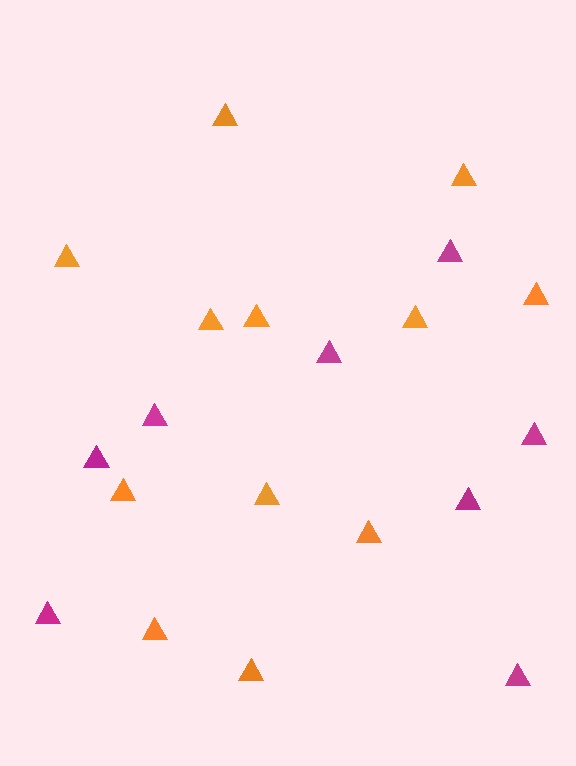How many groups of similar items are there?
There are 2 groups: one group of orange triangles (12) and one group of magenta triangles (8).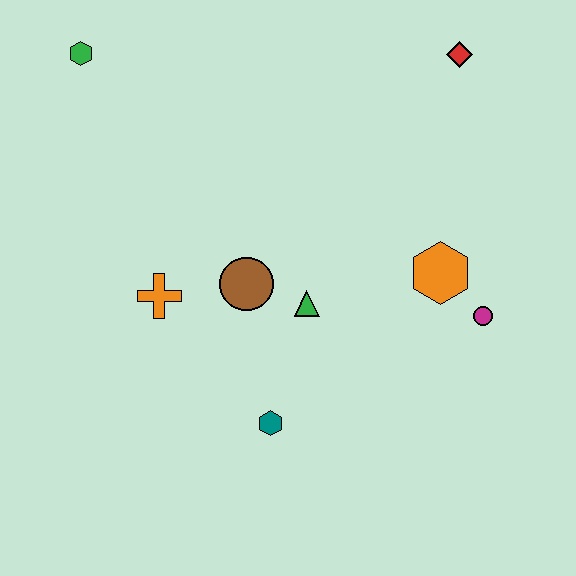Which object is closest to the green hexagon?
The orange cross is closest to the green hexagon.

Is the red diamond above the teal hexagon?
Yes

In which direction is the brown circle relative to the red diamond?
The brown circle is below the red diamond.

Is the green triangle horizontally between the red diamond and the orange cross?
Yes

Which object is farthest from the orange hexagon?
The green hexagon is farthest from the orange hexagon.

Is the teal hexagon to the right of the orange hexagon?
No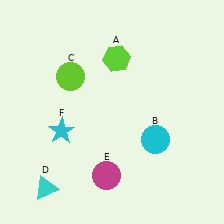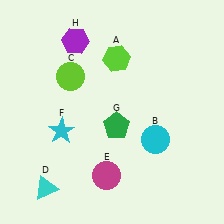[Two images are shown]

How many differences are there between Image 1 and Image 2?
There are 2 differences between the two images.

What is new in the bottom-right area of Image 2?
A green pentagon (G) was added in the bottom-right area of Image 2.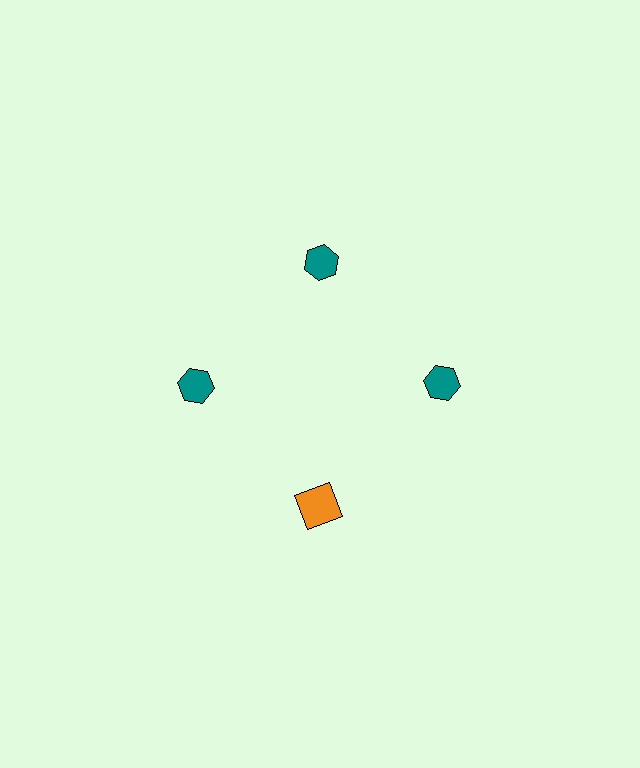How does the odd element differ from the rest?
It differs in both color (orange instead of teal) and shape (square instead of hexagon).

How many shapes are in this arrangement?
There are 4 shapes arranged in a ring pattern.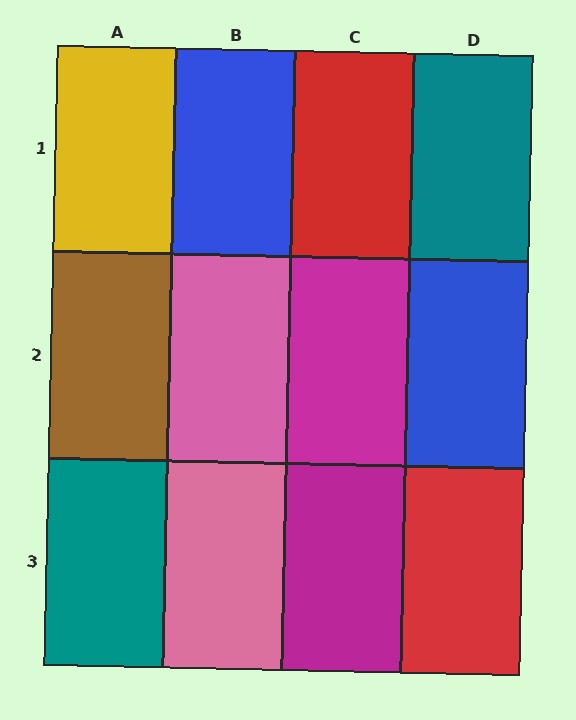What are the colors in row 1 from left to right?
Yellow, blue, red, teal.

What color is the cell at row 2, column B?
Pink.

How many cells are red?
2 cells are red.